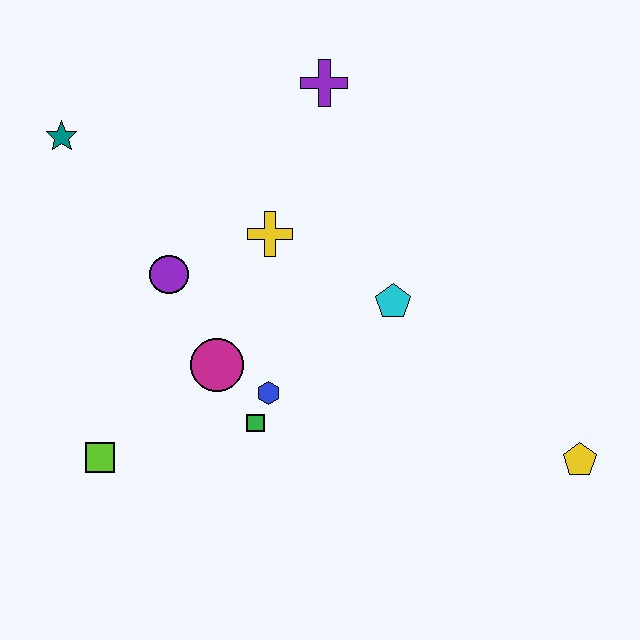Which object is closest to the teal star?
The purple circle is closest to the teal star.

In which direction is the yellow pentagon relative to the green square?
The yellow pentagon is to the right of the green square.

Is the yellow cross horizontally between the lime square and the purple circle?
No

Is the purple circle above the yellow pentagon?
Yes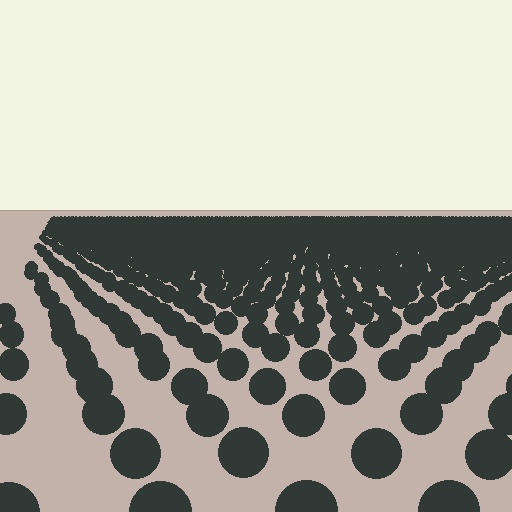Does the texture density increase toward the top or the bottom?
Density increases toward the top.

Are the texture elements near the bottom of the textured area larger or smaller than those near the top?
Larger. Near the bottom, elements are closer to the viewer and appear at a bigger on-screen size.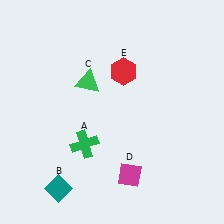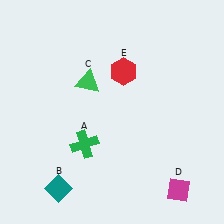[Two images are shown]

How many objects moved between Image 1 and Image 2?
1 object moved between the two images.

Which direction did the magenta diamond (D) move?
The magenta diamond (D) moved right.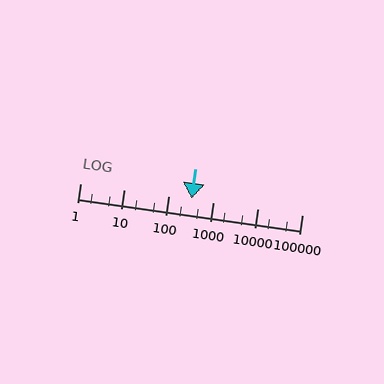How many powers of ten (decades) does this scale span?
The scale spans 5 decades, from 1 to 100000.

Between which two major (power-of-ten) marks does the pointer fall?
The pointer is between 100 and 1000.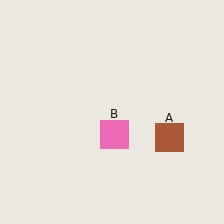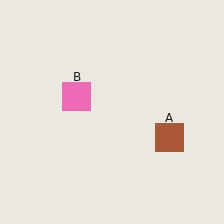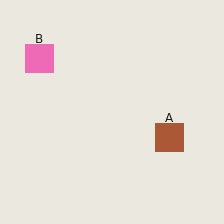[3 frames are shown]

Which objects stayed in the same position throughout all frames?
Brown square (object A) remained stationary.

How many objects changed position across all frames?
1 object changed position: pink square (object B).